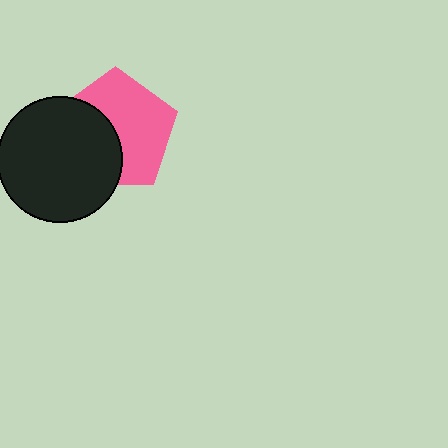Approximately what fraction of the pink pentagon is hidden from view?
Roughly 42% of the pink pentagon is hidden behind the black circle.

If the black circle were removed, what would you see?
You would see the complete pink pentagon.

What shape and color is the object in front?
The object in front is a black circle.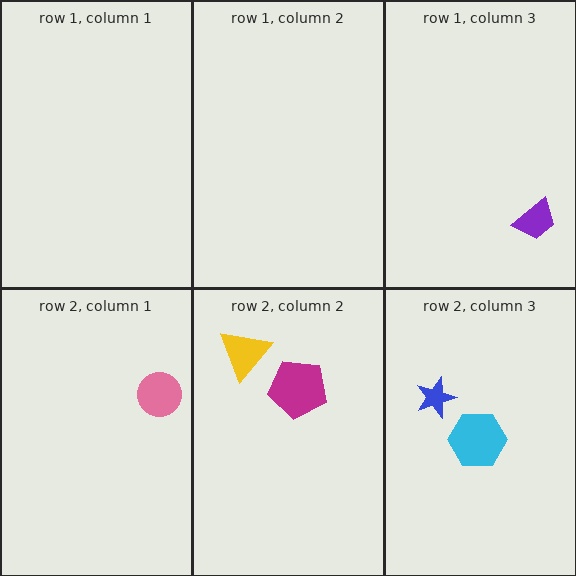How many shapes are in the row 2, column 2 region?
2.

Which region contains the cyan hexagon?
The row 2, column 3 region.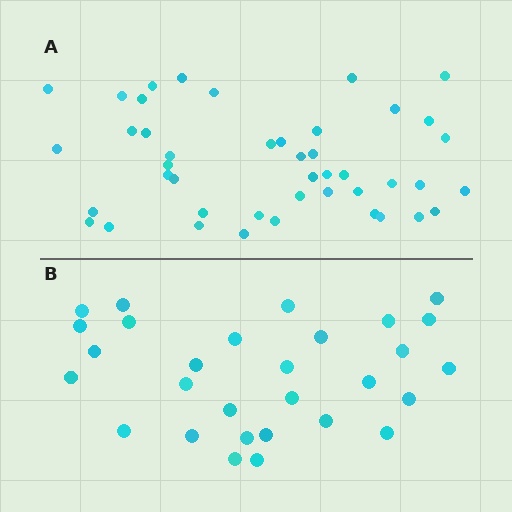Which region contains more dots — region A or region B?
Region A (the top region) has more dots.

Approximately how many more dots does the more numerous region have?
Region A has approximately 15 more dots than region B.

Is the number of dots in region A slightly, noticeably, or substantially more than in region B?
Region A has substantially more. The ratio is roughly 1.5 to 1.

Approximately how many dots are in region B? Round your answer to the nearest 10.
About 30 dots. (The exact count is 29, which rounds to 30.)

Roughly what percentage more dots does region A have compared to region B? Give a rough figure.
About 50% more.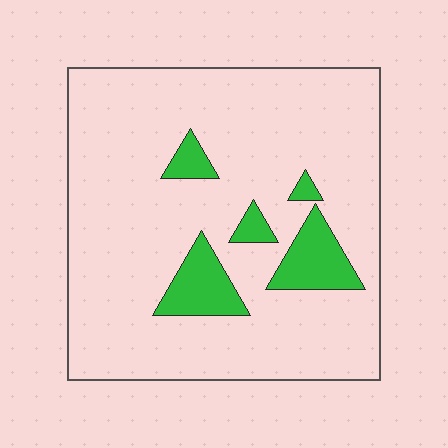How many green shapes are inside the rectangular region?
5.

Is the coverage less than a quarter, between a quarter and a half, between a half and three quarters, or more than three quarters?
Less than a quarter.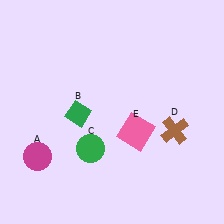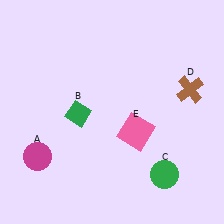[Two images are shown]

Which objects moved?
The objects that moved are: the green circle (C), the brown cross (D).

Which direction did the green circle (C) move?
The green circle (C) moved right.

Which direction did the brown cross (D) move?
The brown cross (D) moved up.